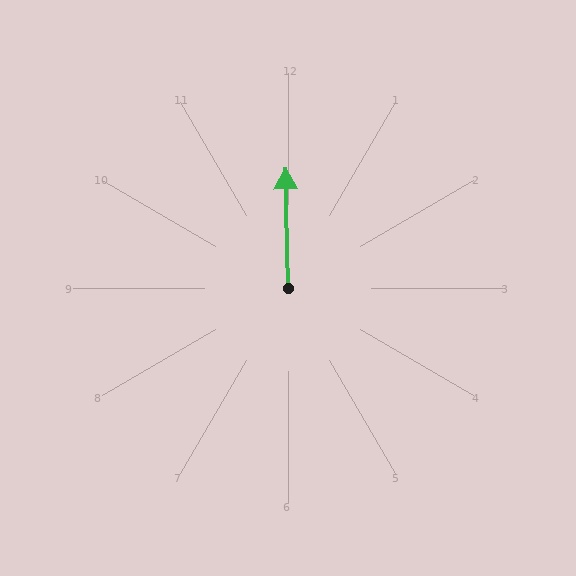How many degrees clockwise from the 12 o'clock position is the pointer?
Approximately 359 degrees.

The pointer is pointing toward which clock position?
Roughly 12 o'clock.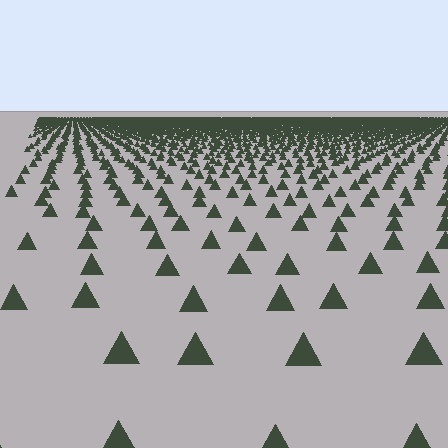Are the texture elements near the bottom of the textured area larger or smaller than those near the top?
Larger. Near the bottom, elements are closer to the viewer and appear at a bigger on-screen size.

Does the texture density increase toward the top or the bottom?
Density increases toward the top.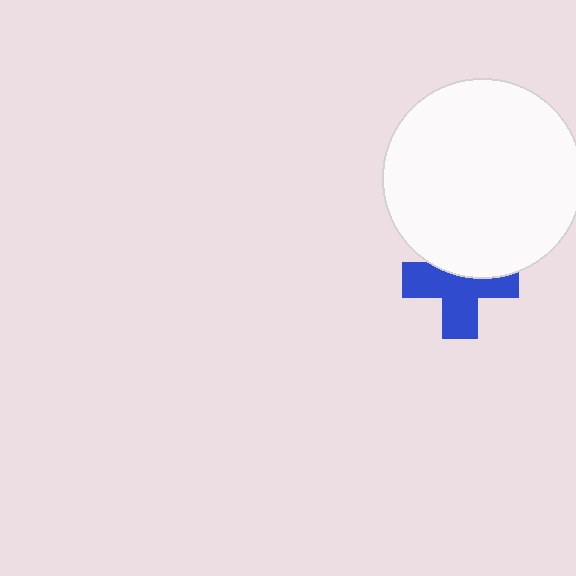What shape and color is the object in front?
The object in front is a white circle.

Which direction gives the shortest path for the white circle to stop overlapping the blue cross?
Moving up gives the shortest separation.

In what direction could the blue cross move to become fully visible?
The blue cross could move down. That would shift it out from behind the white circle entirely.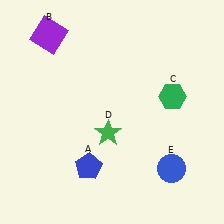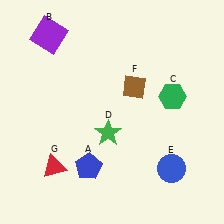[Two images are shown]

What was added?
A brown diamond (F), a red triangle (G) were added in Image 2.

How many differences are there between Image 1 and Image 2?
There are 2 differences between the two images.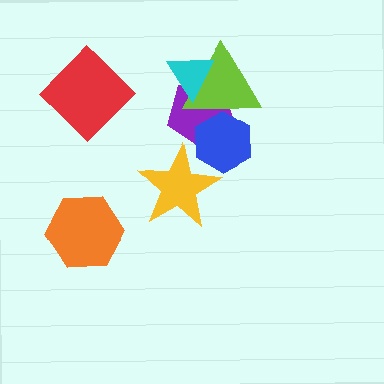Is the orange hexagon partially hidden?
No, no other shape covers it.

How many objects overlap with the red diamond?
0 objects overlap with the red diamond.